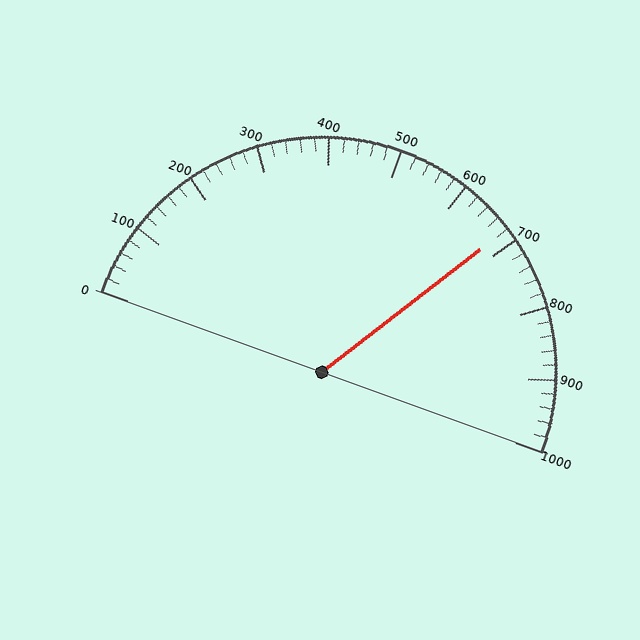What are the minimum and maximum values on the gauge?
The gauge ranges from 0 to 1000.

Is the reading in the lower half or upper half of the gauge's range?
The reading is in the upper half of the range (0 to 1000).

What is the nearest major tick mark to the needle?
The nearest major tick mark is 700.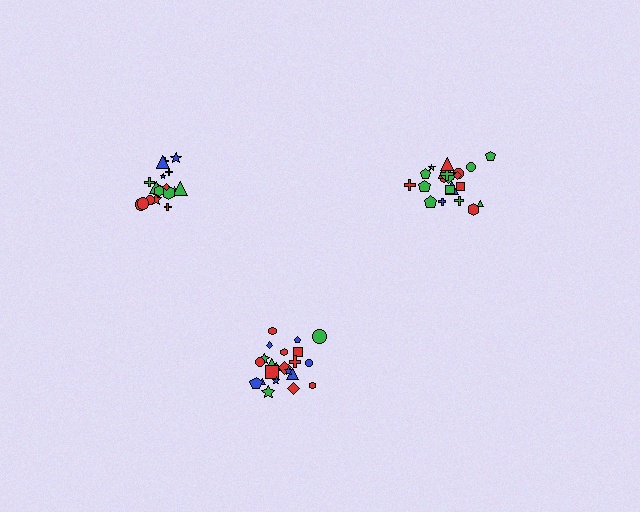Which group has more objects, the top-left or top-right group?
The top-right group.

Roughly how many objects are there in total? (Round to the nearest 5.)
Roughly 60 objects in total.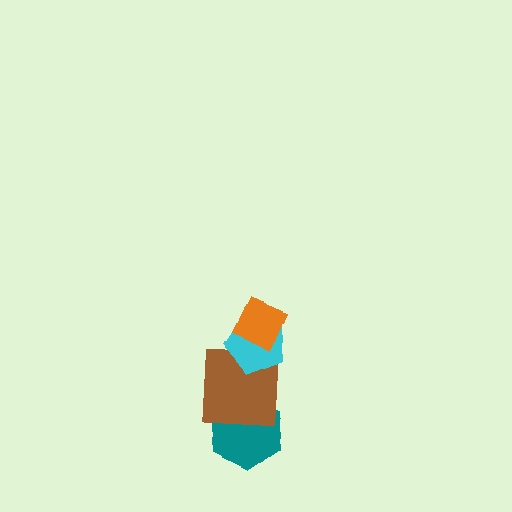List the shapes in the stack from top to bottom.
From top to bottom: the orange diamond, the cyan pentagon, the brown square, the teal hexagon.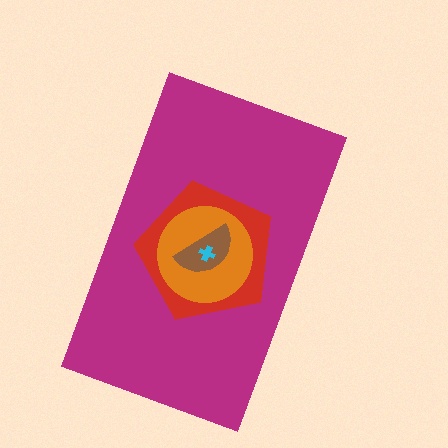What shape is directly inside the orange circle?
The brown semicircle.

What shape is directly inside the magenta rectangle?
The red pentagon.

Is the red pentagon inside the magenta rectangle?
Yes.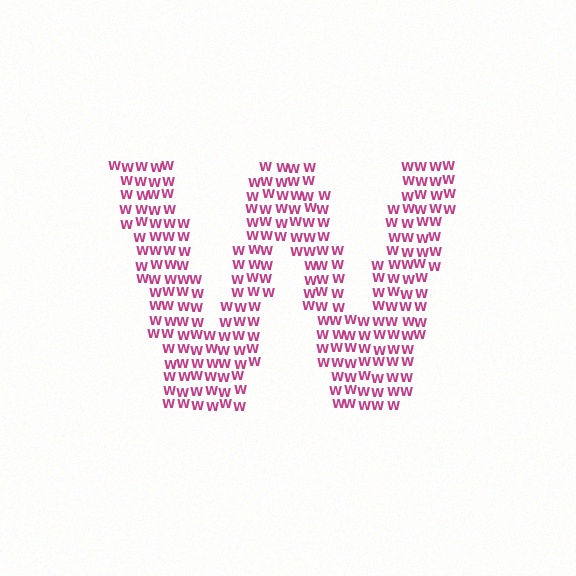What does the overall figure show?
The overall figure shows the letter W.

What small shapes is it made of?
It is made of small letter W's.